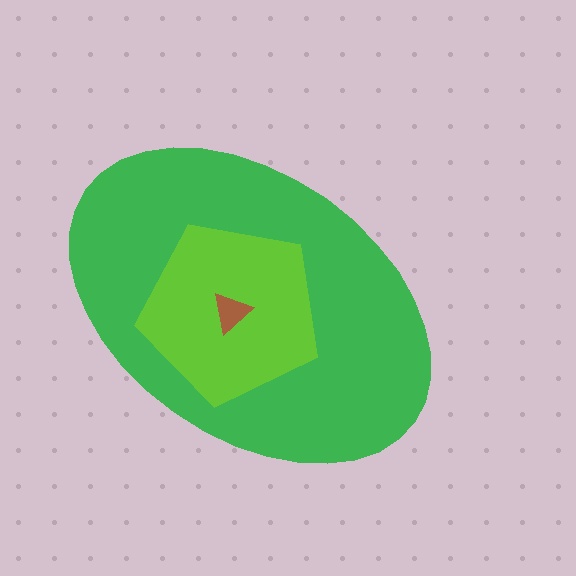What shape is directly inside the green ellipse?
The lime pentagon.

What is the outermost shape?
The green ellipse.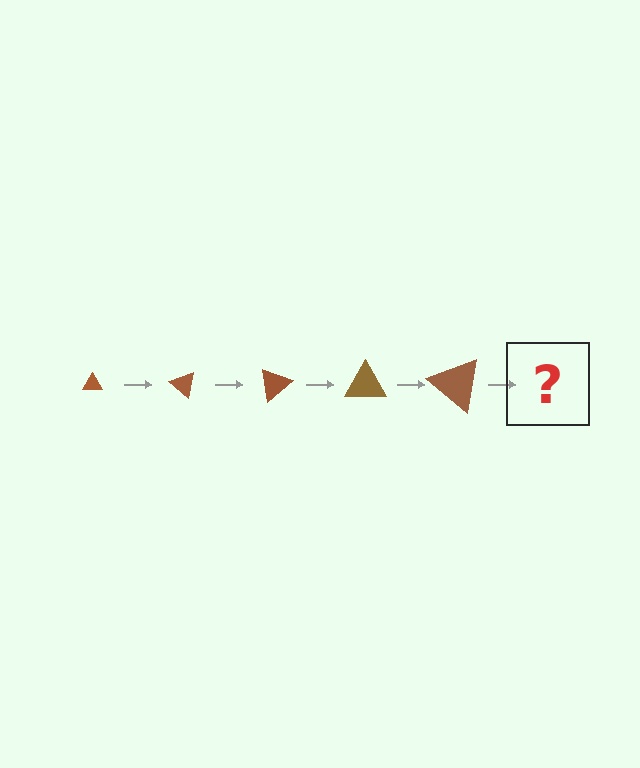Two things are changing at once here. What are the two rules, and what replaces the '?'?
The two rules are that the triangle grows larger each step and it rotates 40 degrees each step. The '?' should be a triangle, larger than the previous one and rotated 200 degrees from the start.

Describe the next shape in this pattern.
It should be a triangle, larger than the previous one and rotated 200 degrees from the start.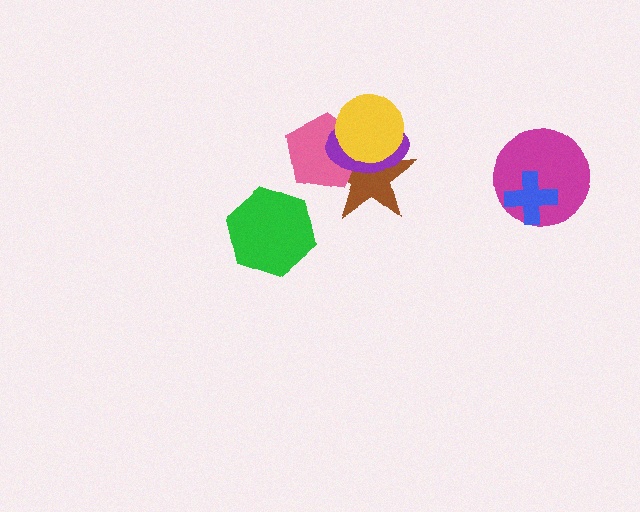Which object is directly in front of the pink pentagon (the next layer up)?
The purple ellipse is directly in front of the pink pentagon.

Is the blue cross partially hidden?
No, no other shape covers it.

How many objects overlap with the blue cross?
1 object overlaps with the blue cross.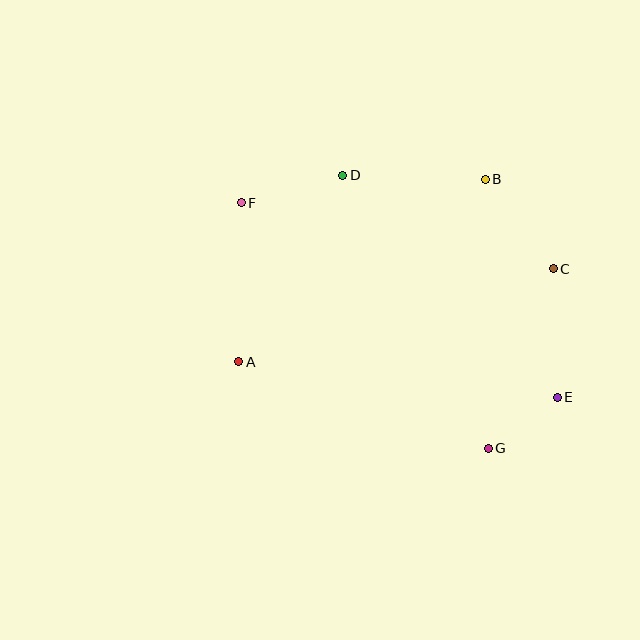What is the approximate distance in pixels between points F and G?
The distance between F and G is approximately 348 pixels.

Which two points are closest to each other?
Points E and G are closest to each other.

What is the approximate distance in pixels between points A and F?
The distance between A and F is approximately 159 pixels.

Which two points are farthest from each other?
Points E and F are farthest from each other.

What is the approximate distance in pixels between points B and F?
The distance between B and F is approximately 245 pixels.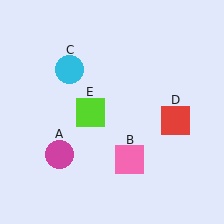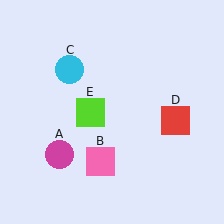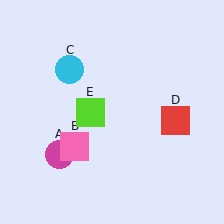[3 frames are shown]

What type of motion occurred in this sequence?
The pink square (object B) rotated clockwise around the center of the scene.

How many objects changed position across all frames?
1 object changed position: pink square (object B).